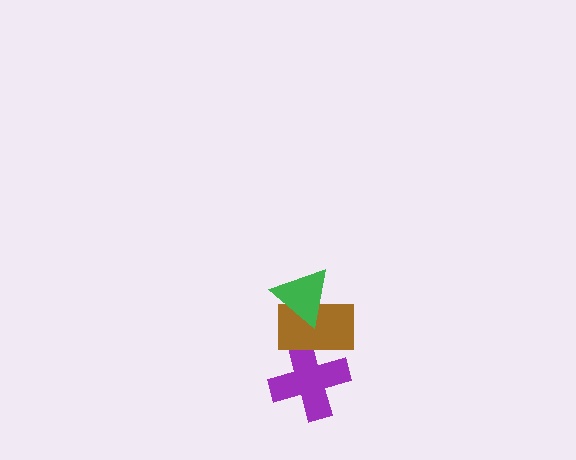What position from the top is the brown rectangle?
The brown rectangle is 2nd from the top.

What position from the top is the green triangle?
The green triangle is 1st from the top.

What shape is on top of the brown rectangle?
The green triangle is on top of the brown rectangle.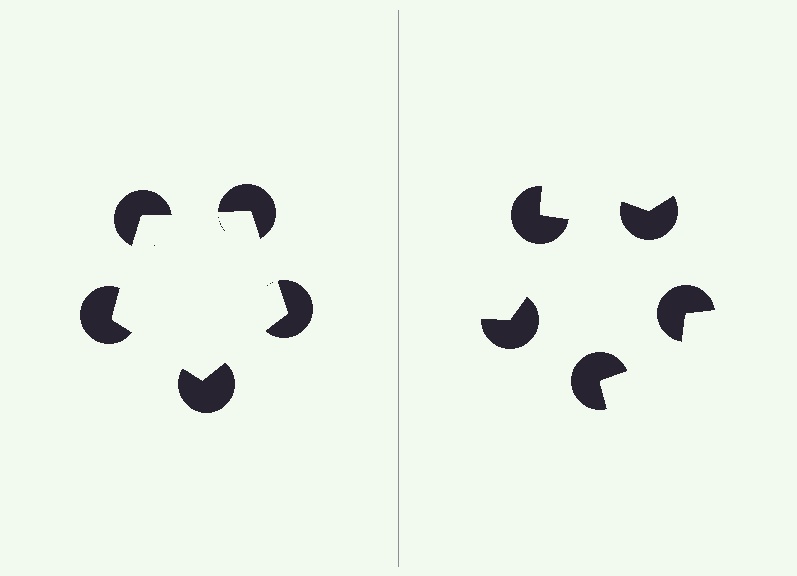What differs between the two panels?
The pac-man discs are positioned identically on both sides; only the wedge orientations differ. On the left they align to a pentagon; on the right they are misaligned.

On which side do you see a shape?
An illusory pentagon appears on the left side. On the right side the wedge cuts are rotated, so no coherent shape forms.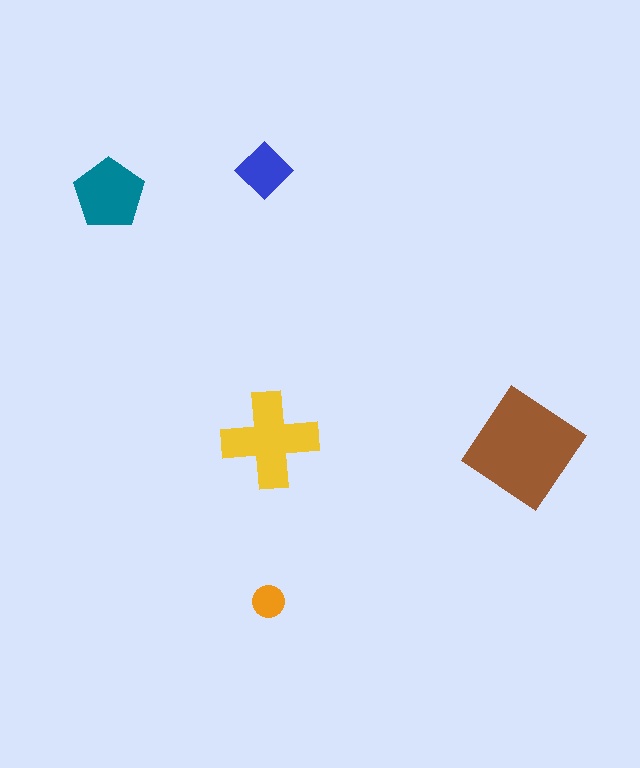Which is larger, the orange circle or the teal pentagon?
The teal pentagon.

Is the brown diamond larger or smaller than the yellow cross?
Larger.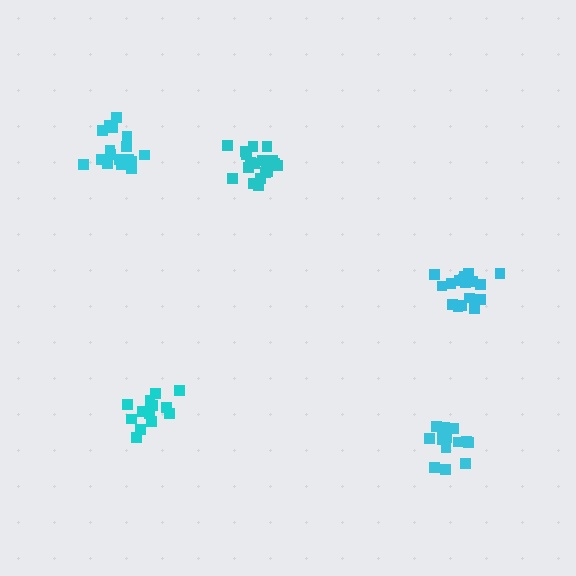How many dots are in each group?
Group 1: 13 dots, Group 2: 18 dots, Group 3: 16 dots, Group 4: 19 dots, Group 5: 17 dots (83 total).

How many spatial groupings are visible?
There are 5 spatial groupings.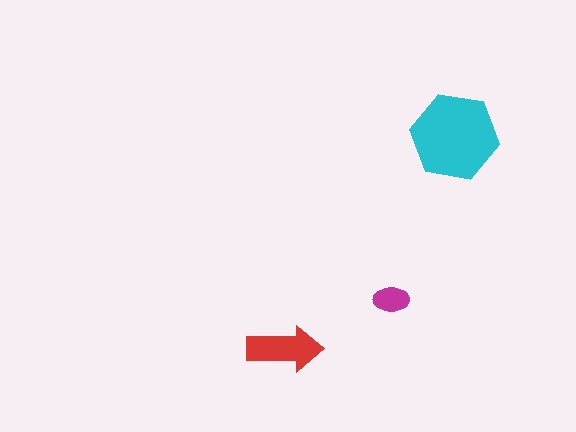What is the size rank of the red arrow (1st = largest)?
2nd.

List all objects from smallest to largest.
The magenta ellipse, the red arrow, the cyan hexagon.